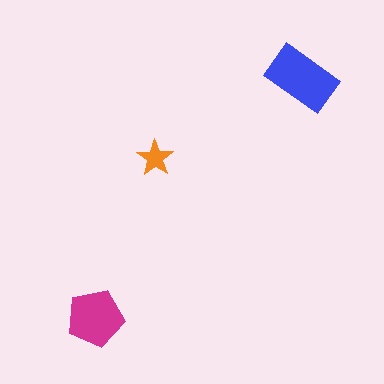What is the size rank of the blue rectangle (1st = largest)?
1st.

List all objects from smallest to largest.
The orange star, the magenta pentagon, the blue rectangle.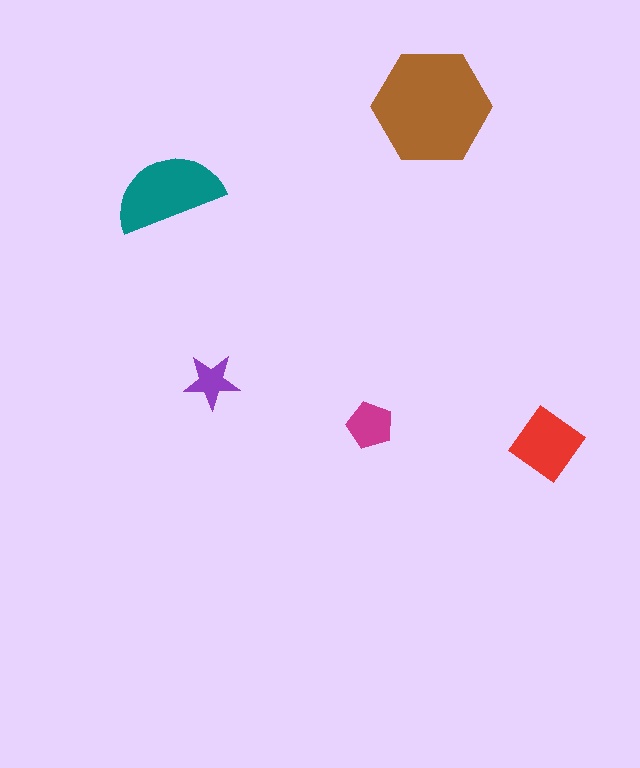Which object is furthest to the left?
The teal semicircle is leftmost.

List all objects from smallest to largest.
The purple star, the magenta pentagon, the red diamond, the teal semicircle, the brown hexagon.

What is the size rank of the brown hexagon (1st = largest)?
1st.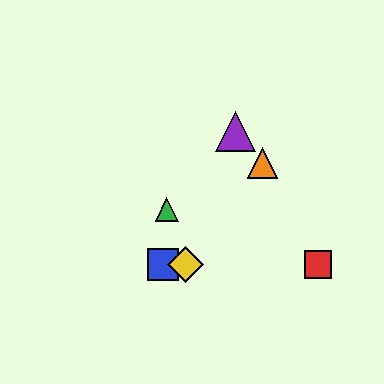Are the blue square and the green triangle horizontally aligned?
No, the blue square is at y≈265 and the green triangle is at y≈210.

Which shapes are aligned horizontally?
The red square, the blue square, the yellow diamond are aligned horizontally.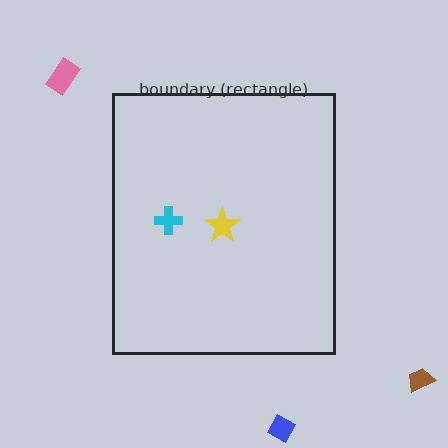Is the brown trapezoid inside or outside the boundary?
Outside.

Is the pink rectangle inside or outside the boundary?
Outside.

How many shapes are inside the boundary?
2 inside, 3 outside.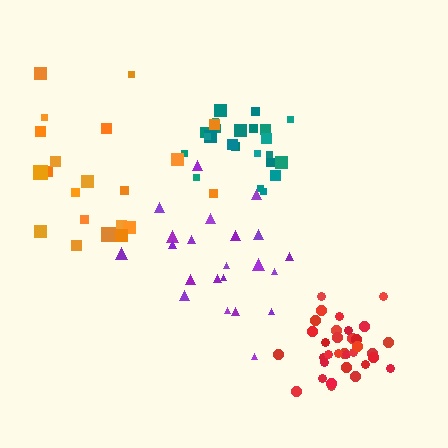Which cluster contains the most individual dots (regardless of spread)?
Red (33).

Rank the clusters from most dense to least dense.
red, teal, purple, orange.